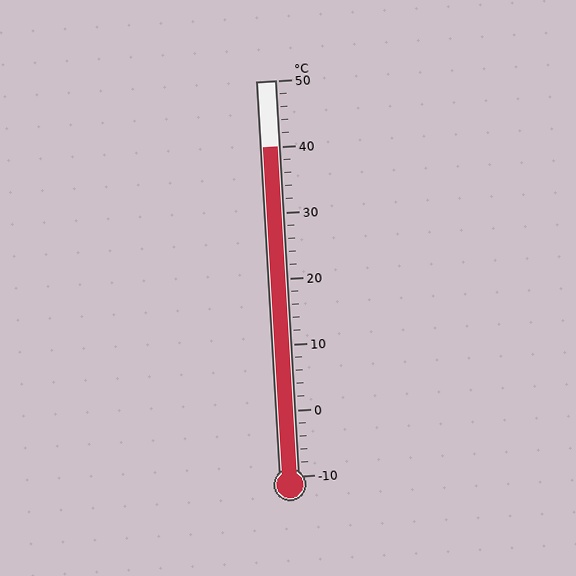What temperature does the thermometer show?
The thermometer shows approximately 40°C.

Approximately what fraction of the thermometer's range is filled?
The thermometer is filled to approximately 85% of its range.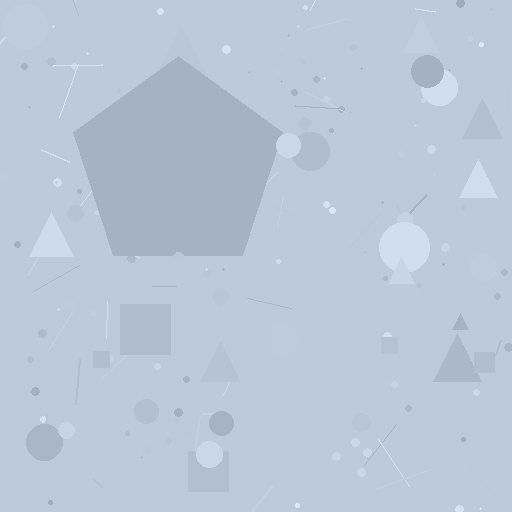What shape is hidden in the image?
A pentagon is hidden in the image.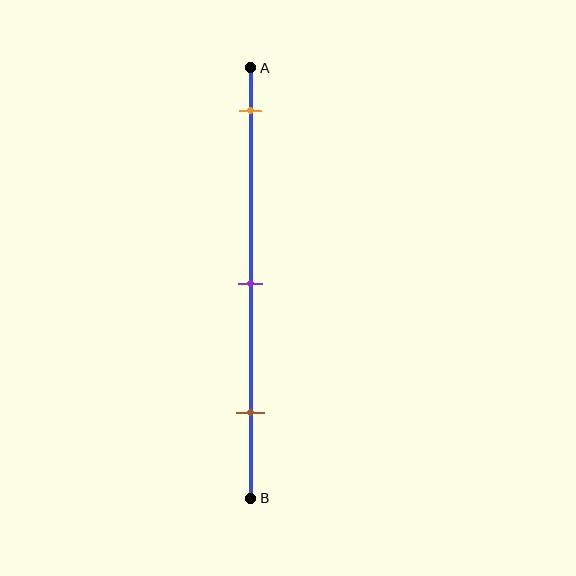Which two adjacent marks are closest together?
The purple and brown marks are the closest adjacent pair.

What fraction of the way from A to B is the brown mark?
The brown mark is approximately 80% (0.8) of the way from A to B.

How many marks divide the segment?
There are 3 marks dividing the segment.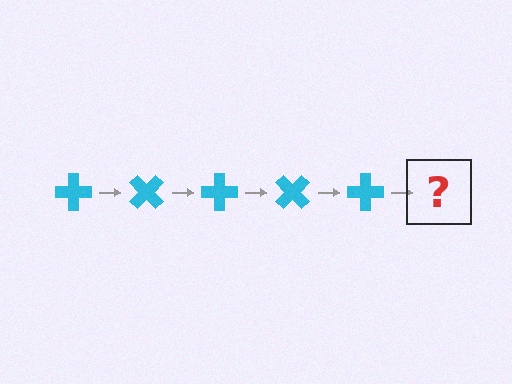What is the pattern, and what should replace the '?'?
The pattern is that the cross rotates 45 degrees each step. The '?' should be a cyan cross rotated 225 degrees.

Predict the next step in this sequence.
The next step is a cyan cross rotated 225 degrees.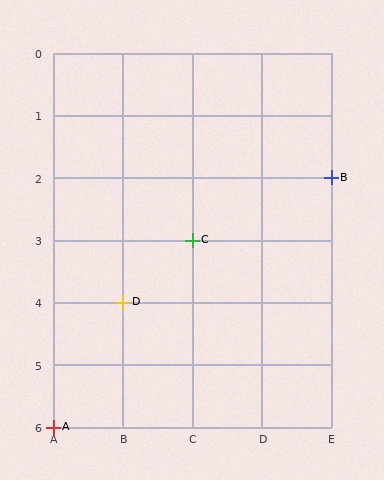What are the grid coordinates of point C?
Point C is at grid coordinates (C, 3).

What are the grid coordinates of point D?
Point D is at grid coordinates (B, 4).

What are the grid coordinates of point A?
Point A is at grid coordinates (A, 6).